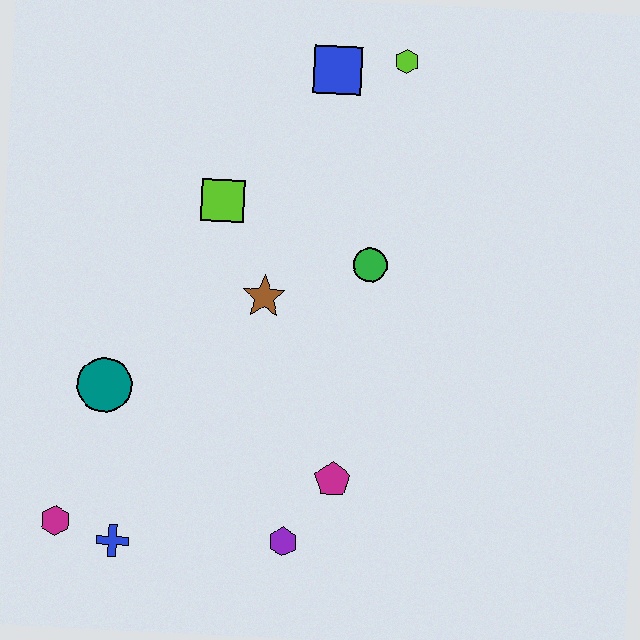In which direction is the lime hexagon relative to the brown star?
The lime hexagon is above the brown star.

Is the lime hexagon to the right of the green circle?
Yes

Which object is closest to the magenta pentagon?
The purple hexagon is closest to the magenta pentagon.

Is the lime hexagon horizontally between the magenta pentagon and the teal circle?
No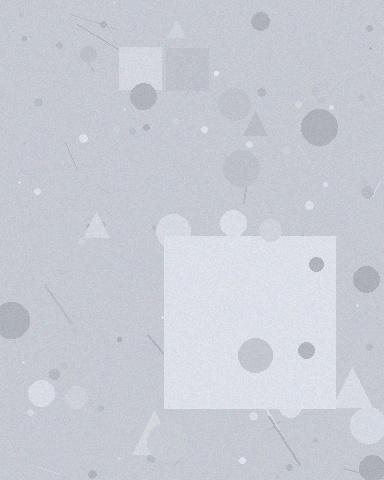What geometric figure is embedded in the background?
A square is embedded in the background.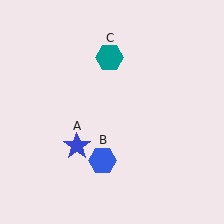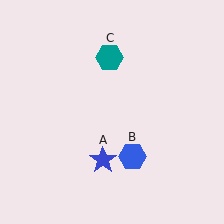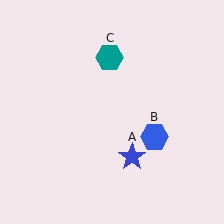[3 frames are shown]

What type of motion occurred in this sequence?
The blue star (object A), blue hexagon (object B) rotated counterclockwise around the center of the scene.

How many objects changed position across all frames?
2 objects changed position: blue star (object A), blue hexagon (object B).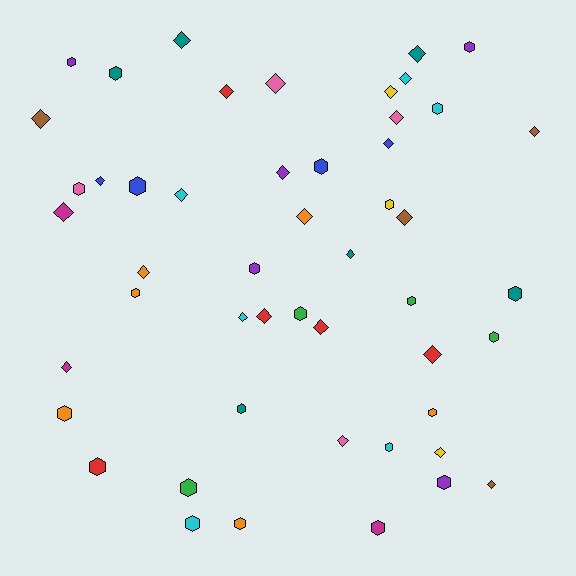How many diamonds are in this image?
There are 26 diamonds.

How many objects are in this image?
There are 50 objects.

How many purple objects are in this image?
There are 5 purple objects.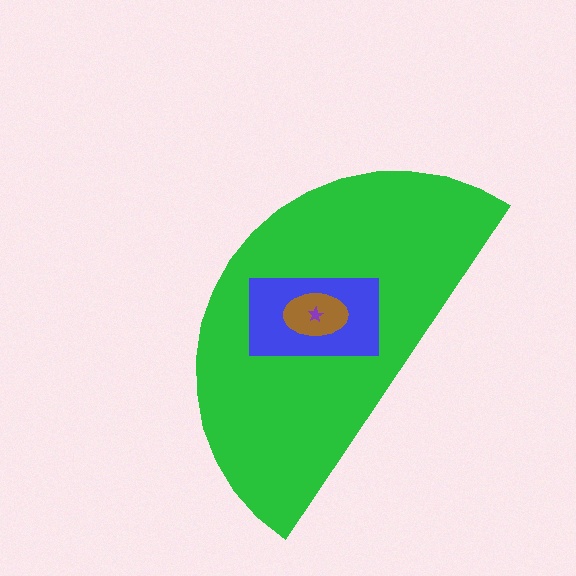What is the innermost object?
The purple star.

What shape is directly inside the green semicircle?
The blue rectangle.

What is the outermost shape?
The green semicircle.